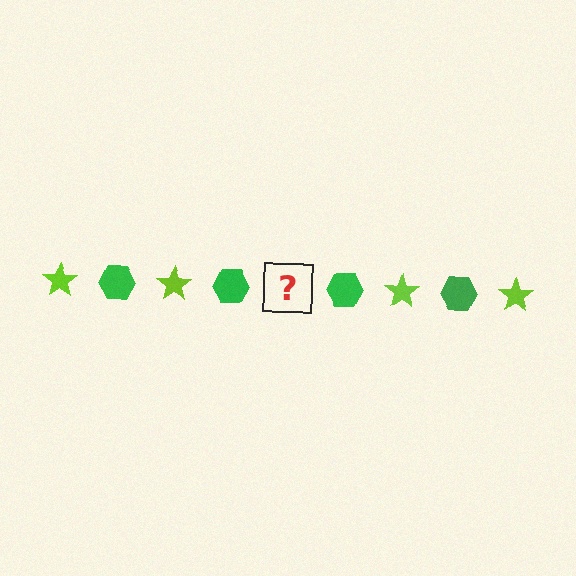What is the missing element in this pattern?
The missing element is a lime star.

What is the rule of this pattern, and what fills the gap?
The rule is that the pattern alternates between lime star and green hexagon. The gap should be filled with a lime star.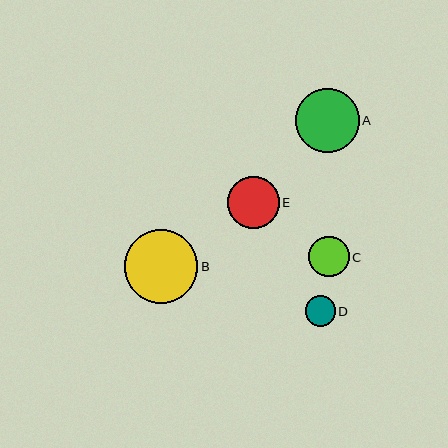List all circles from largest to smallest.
From largest to smallest: B, A, E, C, D.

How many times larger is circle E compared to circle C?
Circle E is approximately 1.3 times the size of circle C.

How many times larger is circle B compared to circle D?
Circle B is approximately 2.4 times the size of circle D.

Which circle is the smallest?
Circle D is the smallest with a size of approximately 30 pixels.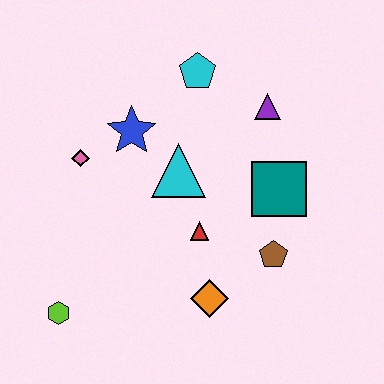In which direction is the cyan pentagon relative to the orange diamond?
The cyan pentagon is above the orange diamond.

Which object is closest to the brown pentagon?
The teal square is closest to the brown pentagon.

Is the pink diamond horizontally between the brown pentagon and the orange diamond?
No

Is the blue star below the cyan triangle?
No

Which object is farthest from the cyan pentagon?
The lime hexagon is farthest from the cyan pentagon.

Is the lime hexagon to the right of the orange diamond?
No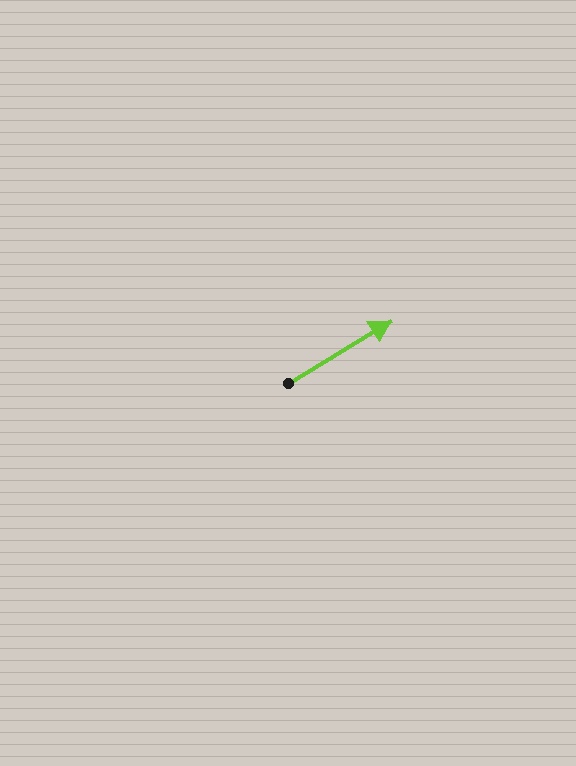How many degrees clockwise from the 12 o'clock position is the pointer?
Approximately 59 degrees.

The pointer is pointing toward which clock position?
Roughly 2 o'clock.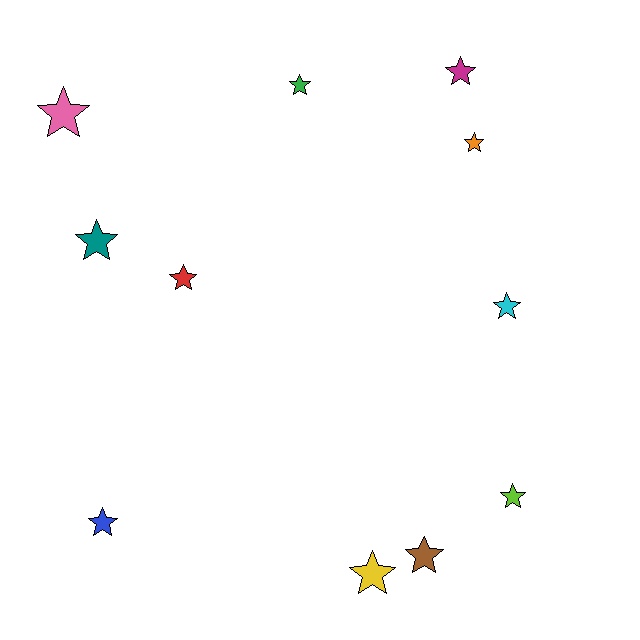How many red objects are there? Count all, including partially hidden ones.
There is 1 red object.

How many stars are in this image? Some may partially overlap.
There are 11 stars.